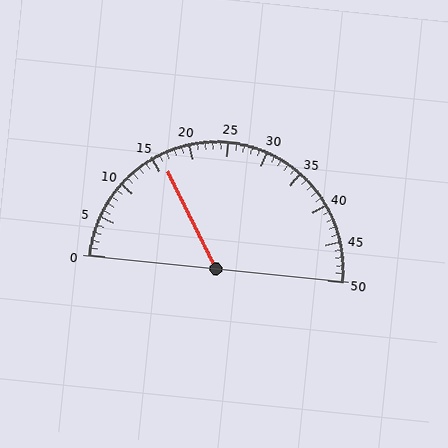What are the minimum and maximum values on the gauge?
The gauge ranges from 0 to 50.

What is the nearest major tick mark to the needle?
The nearest major tick mark is 15.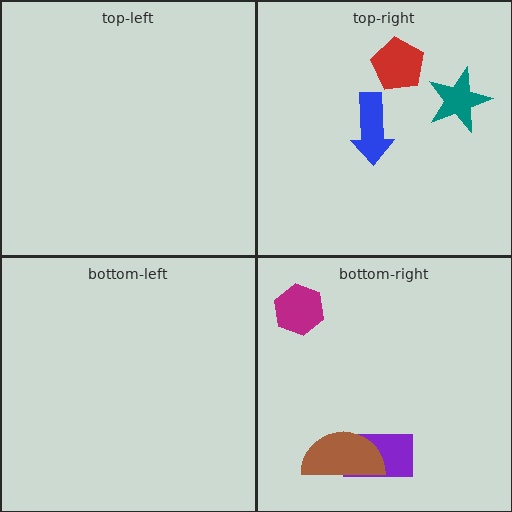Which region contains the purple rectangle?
The bottom-right region.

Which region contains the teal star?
The top-right region.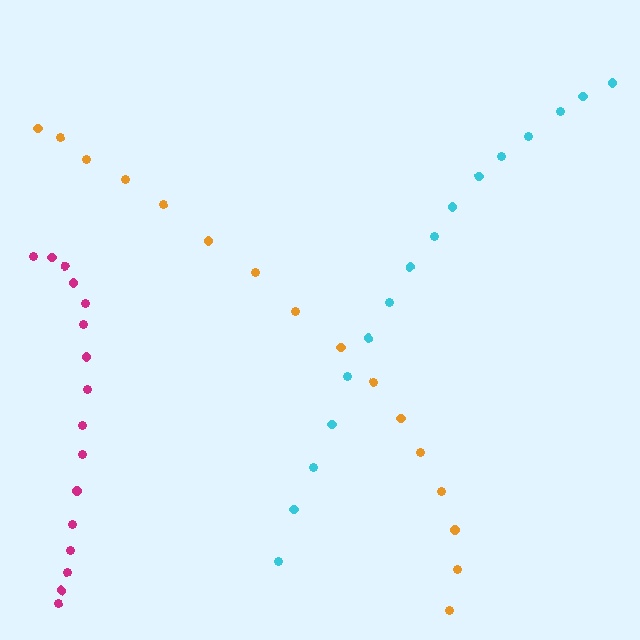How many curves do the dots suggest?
There are 3 distinct paths.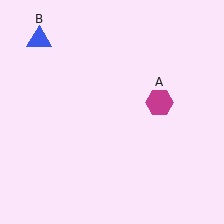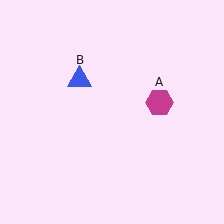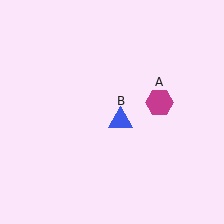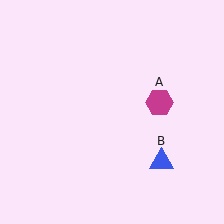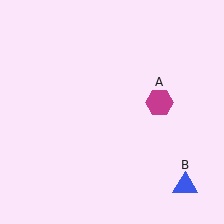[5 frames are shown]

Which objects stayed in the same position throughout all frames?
Magenta hexagon (object A) remained stationary.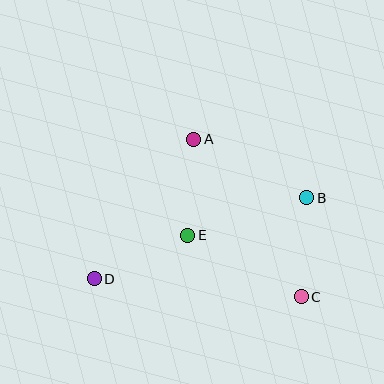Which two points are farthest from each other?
Points B and D are farthest from each other.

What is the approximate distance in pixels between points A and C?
The distance between A and C is approximately 191 pixels.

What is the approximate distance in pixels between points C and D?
The distance between C and D is approximately 208 pixels.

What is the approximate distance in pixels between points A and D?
The distance between A and D is approximately 171 pixels.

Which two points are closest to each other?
Points A and E are closest to each other.